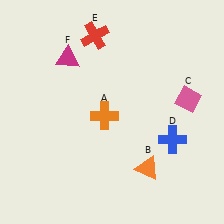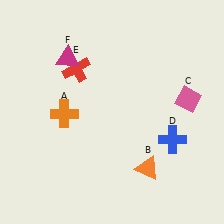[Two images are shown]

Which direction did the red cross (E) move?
The red cross (E) moved down.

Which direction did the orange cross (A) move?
The orange cross (A) moved left.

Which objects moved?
The objects that moved are: the orange cross (A), the red cross (E).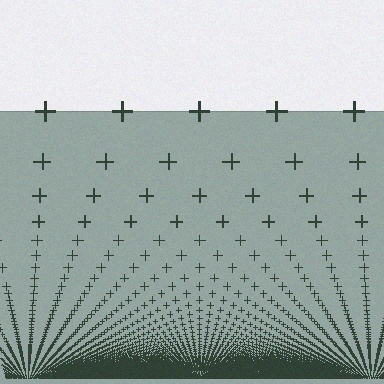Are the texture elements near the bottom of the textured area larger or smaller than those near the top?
Smaller. The gradient is inverted — elements near the bottom are smaller and denser.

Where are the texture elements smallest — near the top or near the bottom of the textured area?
Near the bottom.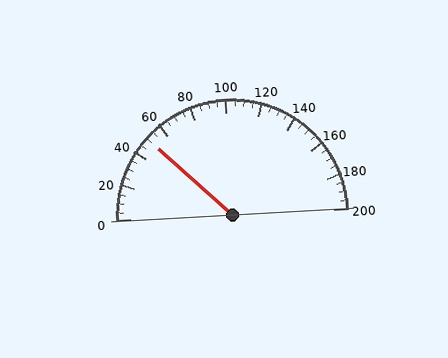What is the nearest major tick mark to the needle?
The nearest major tick mark is 40.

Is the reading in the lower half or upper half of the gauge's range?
The reading is in the lower half of the range (0 to 200).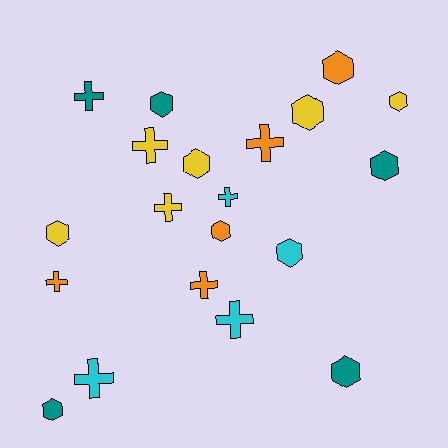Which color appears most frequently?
Yellow, with 6 objects.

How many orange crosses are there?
There are 3 orange crosses.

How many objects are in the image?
There are 20 objects.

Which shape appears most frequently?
Hexagon, with 11 objects.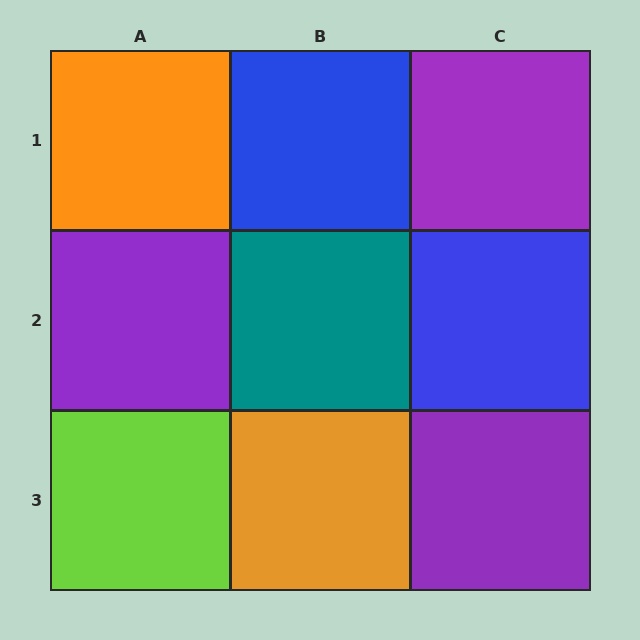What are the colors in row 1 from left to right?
Orange, blue, purple.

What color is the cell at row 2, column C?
Blue.